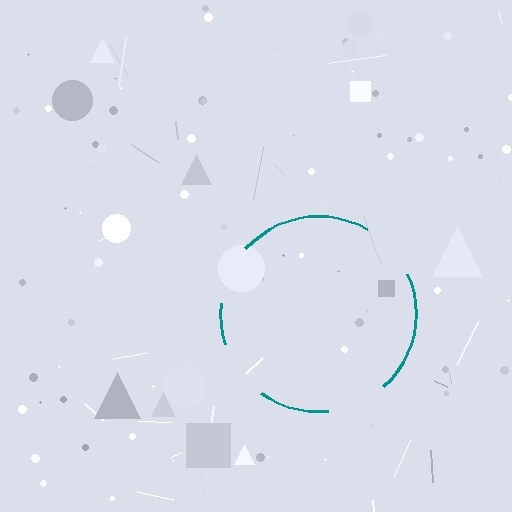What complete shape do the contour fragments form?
The contour fragments form a circle.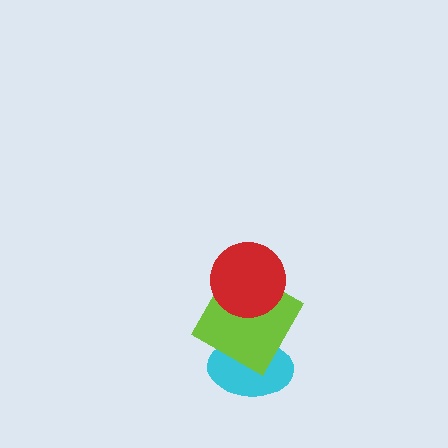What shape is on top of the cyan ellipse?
The lime square is on top of the cyan ellipse.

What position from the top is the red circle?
The red circle is 1st from the top.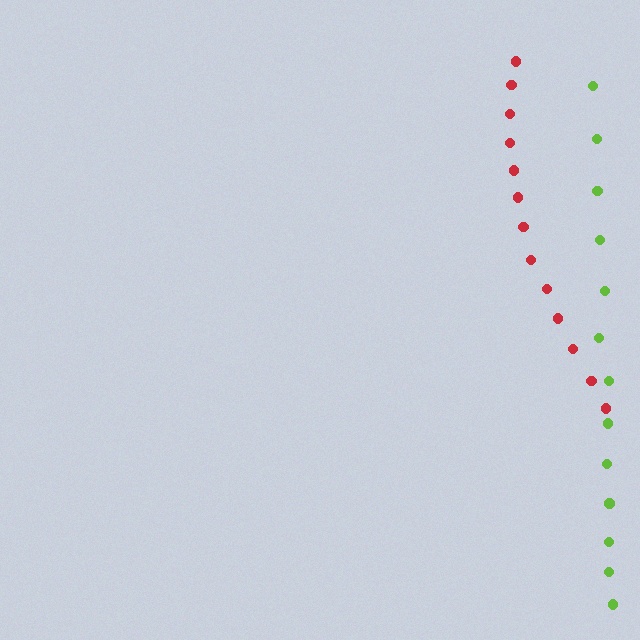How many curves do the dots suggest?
There are 2 distinct paths.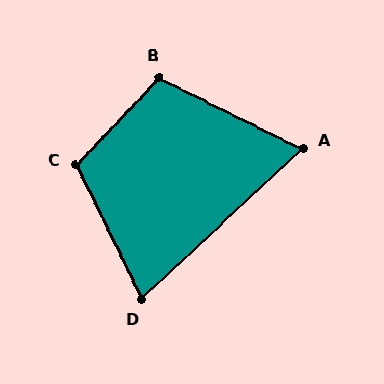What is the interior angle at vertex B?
Approximately 107 degrees (obtuse).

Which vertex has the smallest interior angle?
A, at approximately 69 degrees.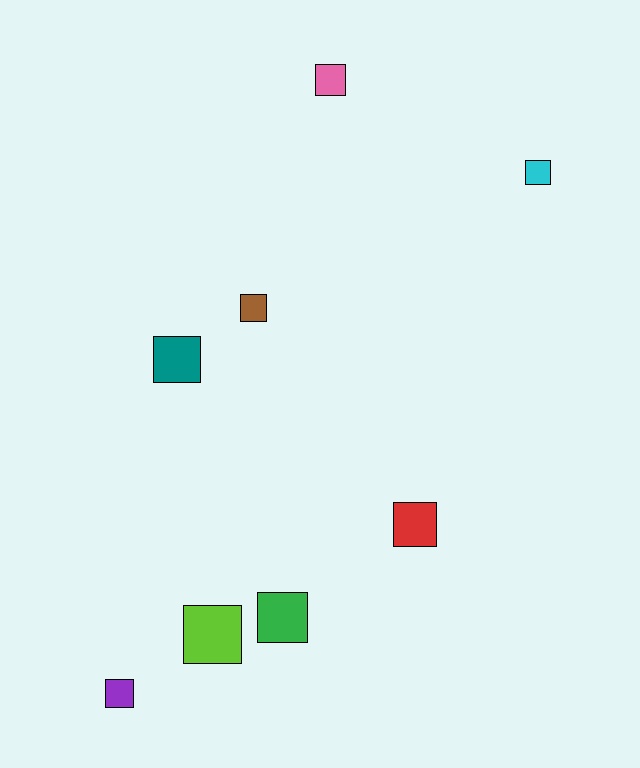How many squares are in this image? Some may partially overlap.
There are 8 squares.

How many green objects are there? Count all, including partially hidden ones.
There is 1 green object.